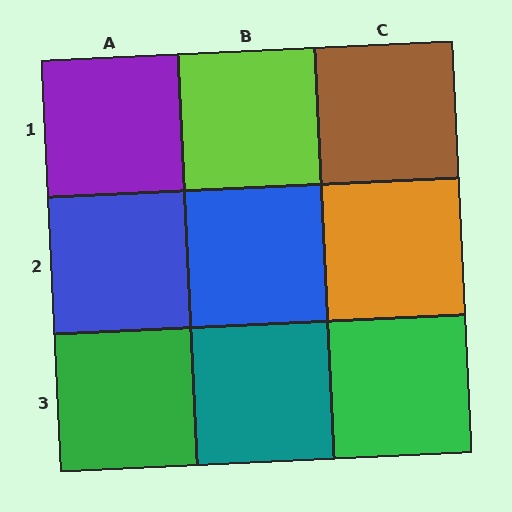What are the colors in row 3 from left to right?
Green, teal, green.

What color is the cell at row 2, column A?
Blue.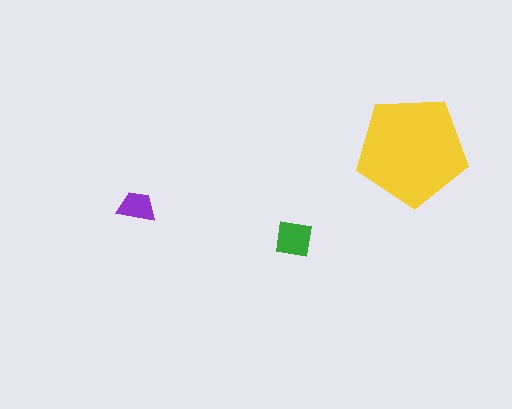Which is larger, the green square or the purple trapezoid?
The green square.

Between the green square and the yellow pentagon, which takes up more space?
The yellow pentagon.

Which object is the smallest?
The purple trapezoid.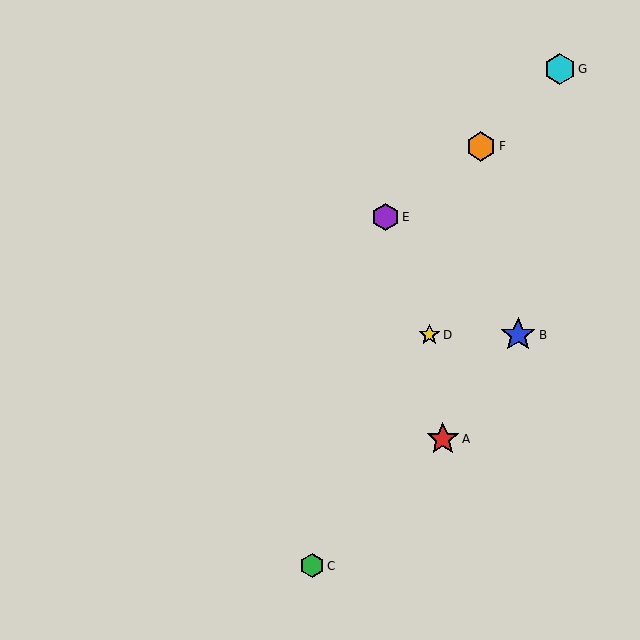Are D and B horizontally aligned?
Yes, both are at y≈335.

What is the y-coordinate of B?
Object B is at y≈335.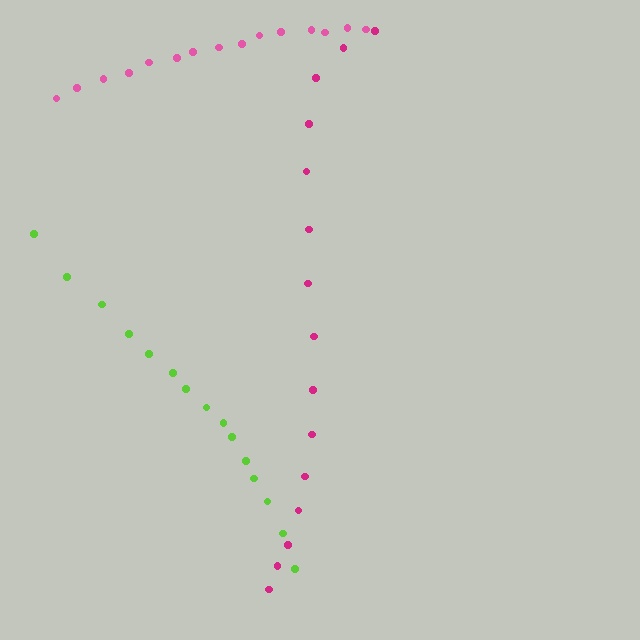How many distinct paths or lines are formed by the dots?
There are 3 distinct paths.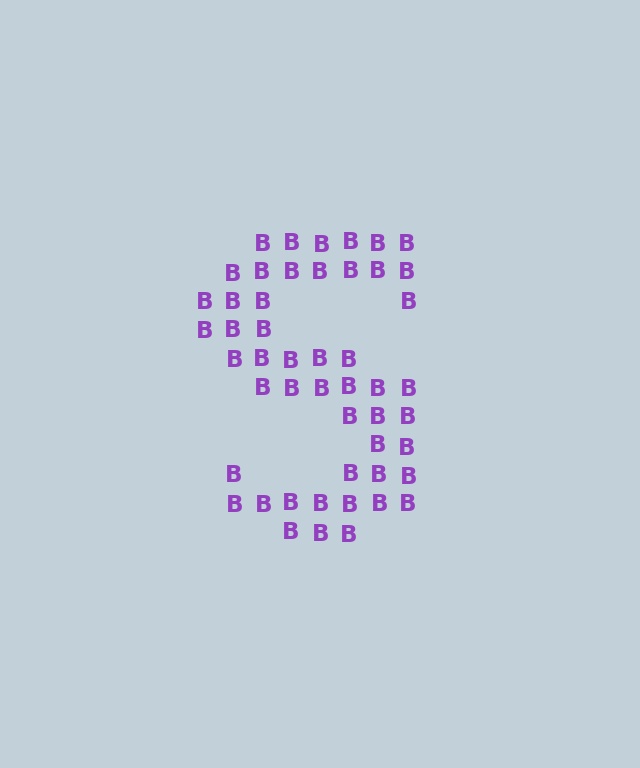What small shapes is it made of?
It is made of small letter B's.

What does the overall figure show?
The overall figure shows the letter S.